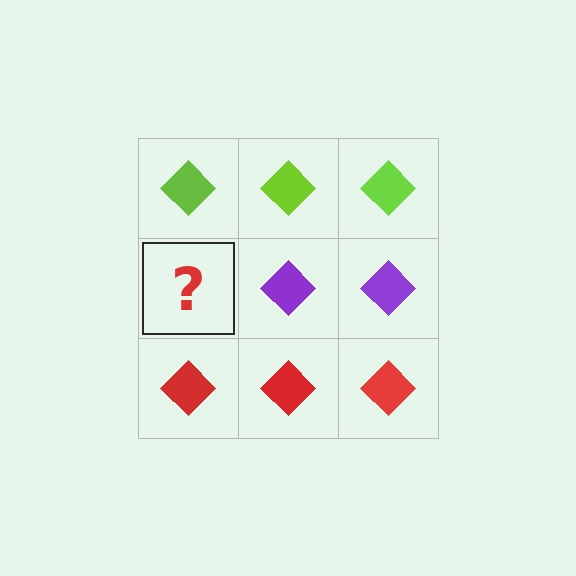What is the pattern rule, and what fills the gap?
The rule is that each row has a consistent color. The gap should be filled with a purple diamond.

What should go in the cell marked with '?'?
The missing cell should contain a purple diamond.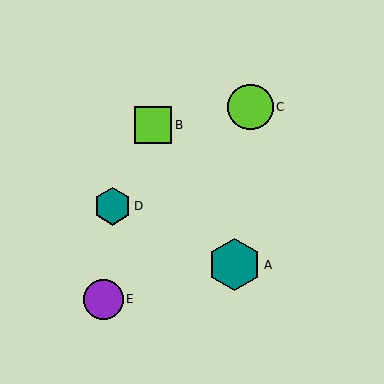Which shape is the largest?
The teal hexagon (labeled A) is the largest.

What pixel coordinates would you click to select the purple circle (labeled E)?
Click at (104, 299) to select the purple circle E.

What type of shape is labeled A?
Shape A is a teal hexagon.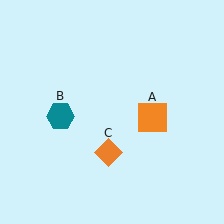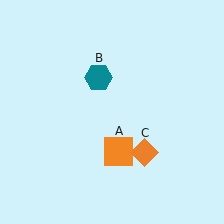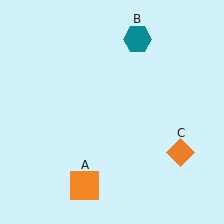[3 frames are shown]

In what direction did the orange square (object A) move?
The orange square (object A) moved down and to the left.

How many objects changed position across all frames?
3 objects changed position: orange square (object A), teal hexagon (object B), orange diamond (object C).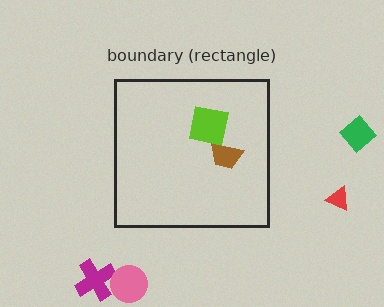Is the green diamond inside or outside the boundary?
Outside.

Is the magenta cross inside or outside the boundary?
Outside.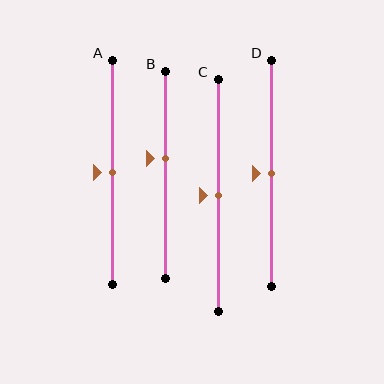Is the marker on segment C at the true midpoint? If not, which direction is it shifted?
Yes, the marker on segment C is at the true midpoint.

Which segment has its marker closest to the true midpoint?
Segment A has its marker closest to the true midpoint.